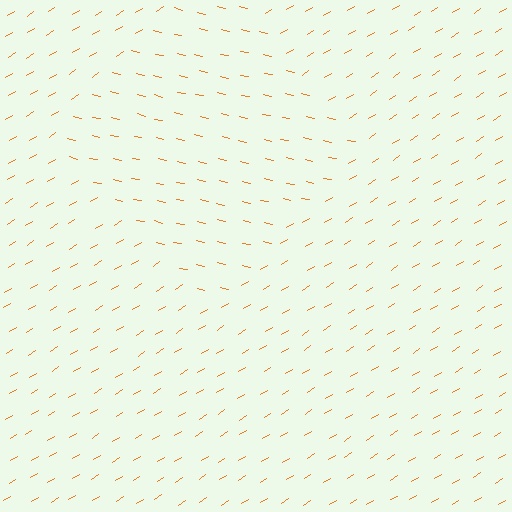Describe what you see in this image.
The image is filled with small orange line segments. A diamond region in the image has lines oriented differently from the surrounding lines, creating a visible texture boundary.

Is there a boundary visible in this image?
Yes, there is a texture boundary formed by a change in line orientation.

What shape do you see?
I see a diamond.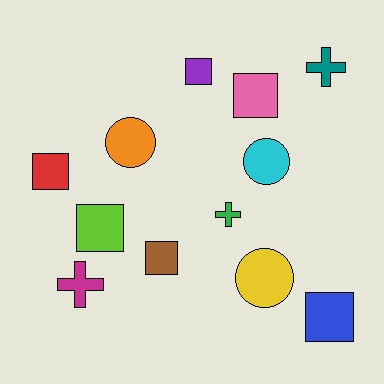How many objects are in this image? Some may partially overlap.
There are 12 objects.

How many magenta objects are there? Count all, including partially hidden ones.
There is 1 magenta object.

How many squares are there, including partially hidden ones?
There are 6 squares.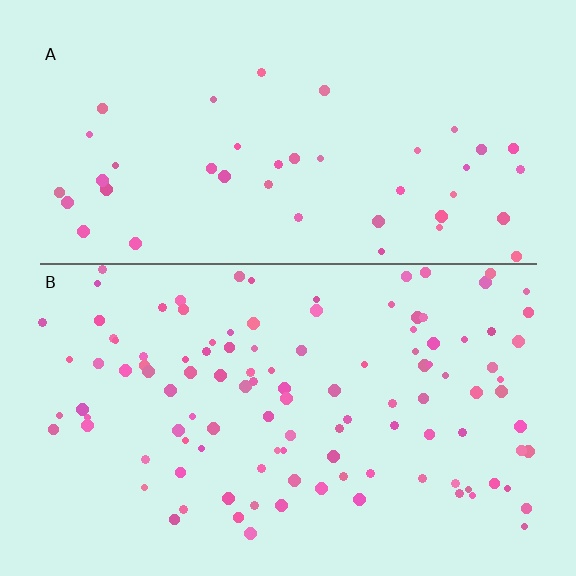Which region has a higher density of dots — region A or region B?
B (the bottom).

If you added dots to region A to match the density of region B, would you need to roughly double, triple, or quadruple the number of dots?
Approximately triple.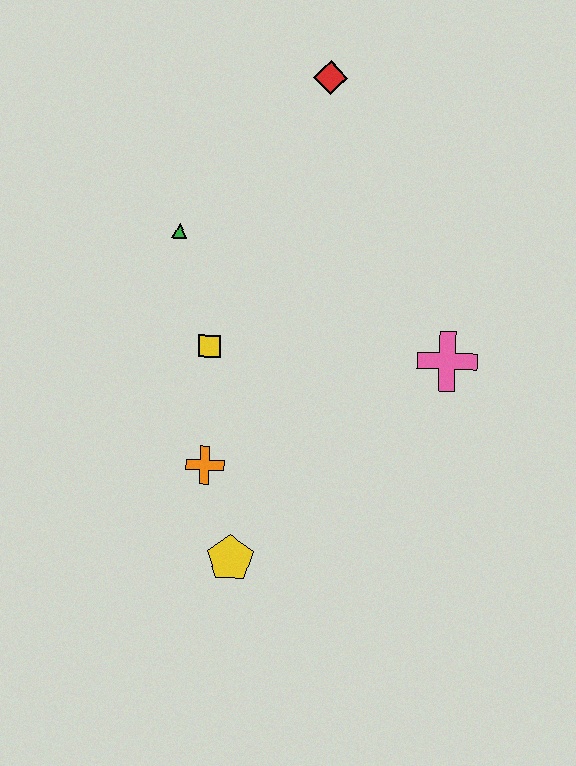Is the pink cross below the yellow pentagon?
No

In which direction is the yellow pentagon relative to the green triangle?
The yellow pentagon is below the green triangle.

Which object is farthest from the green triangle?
The yellow pentagon is farthest from the green triangle.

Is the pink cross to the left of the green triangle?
No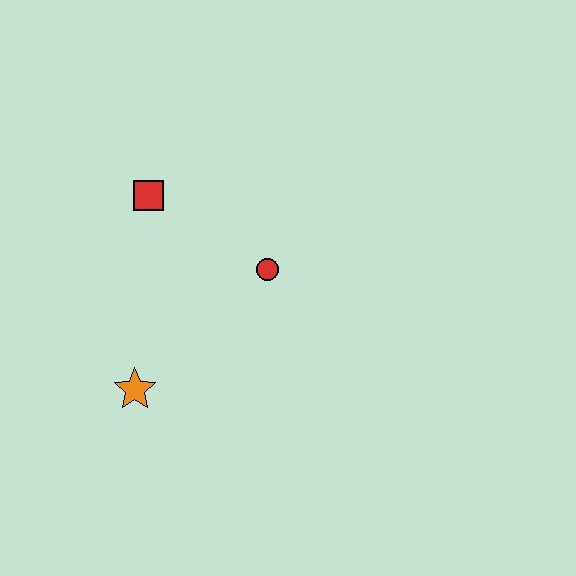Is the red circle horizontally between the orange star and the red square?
No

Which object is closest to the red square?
The red circle is closest to the red square.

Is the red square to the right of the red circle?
No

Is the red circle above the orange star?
Yes